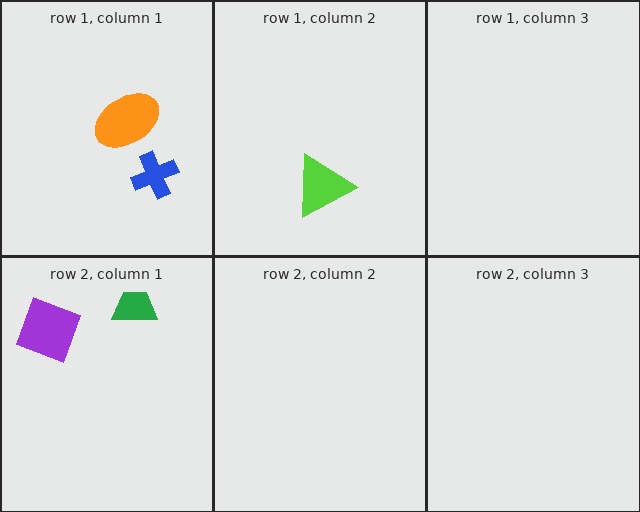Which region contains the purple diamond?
The row 2, column 1 region.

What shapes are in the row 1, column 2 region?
The lime triangle.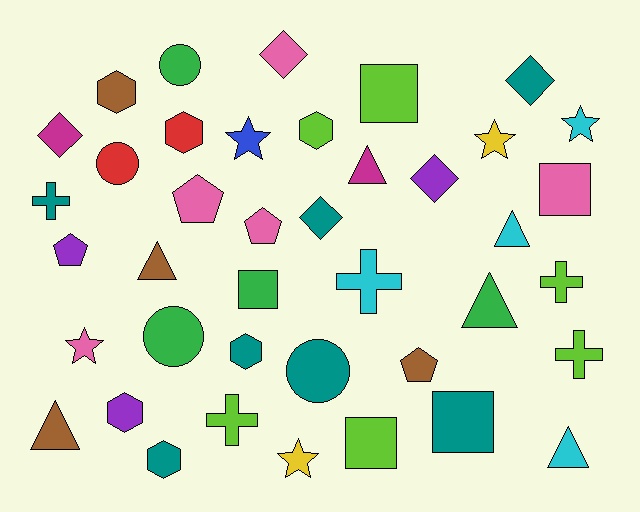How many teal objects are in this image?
There are 7 teal objects.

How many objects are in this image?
There are 40 objects.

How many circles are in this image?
There are 4 circles.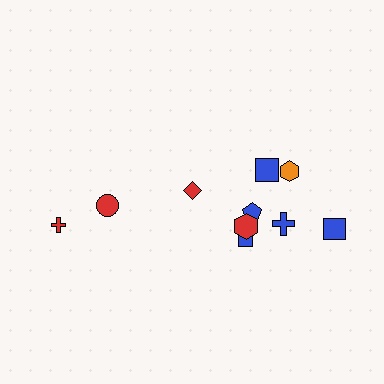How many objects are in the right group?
There are 7 objects.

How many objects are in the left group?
There are 3 objects.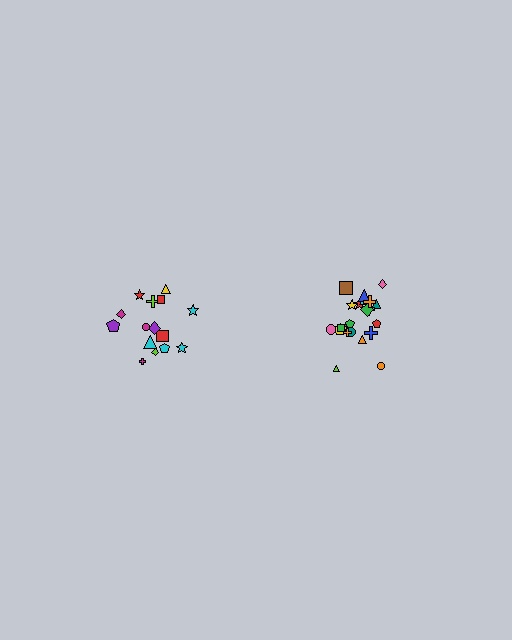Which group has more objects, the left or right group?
The right group.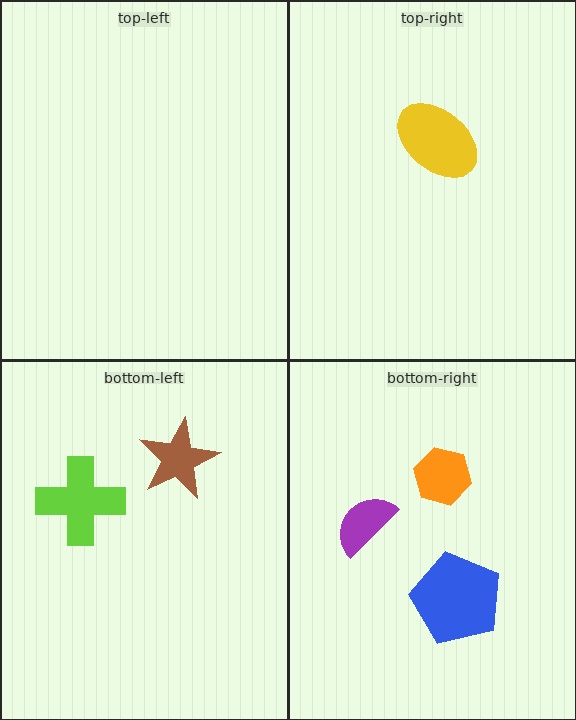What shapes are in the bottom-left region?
The brown star, the lime cross.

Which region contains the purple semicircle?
The bottom-right region.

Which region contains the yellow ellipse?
The top-right region.